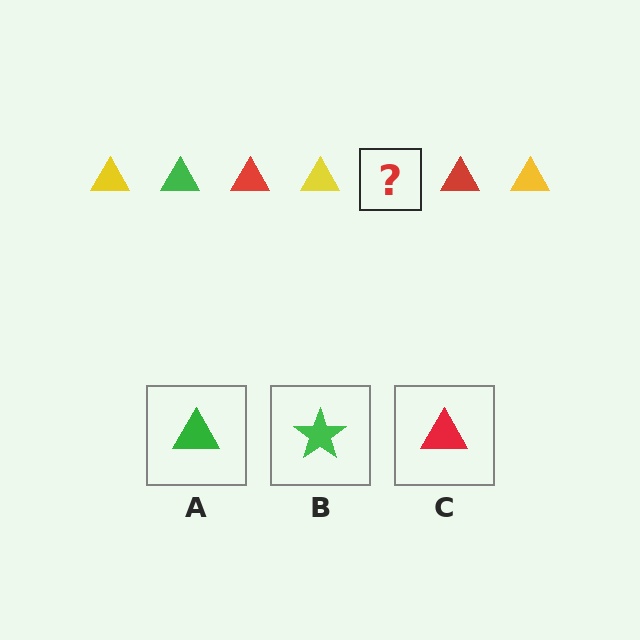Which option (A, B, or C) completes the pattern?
A.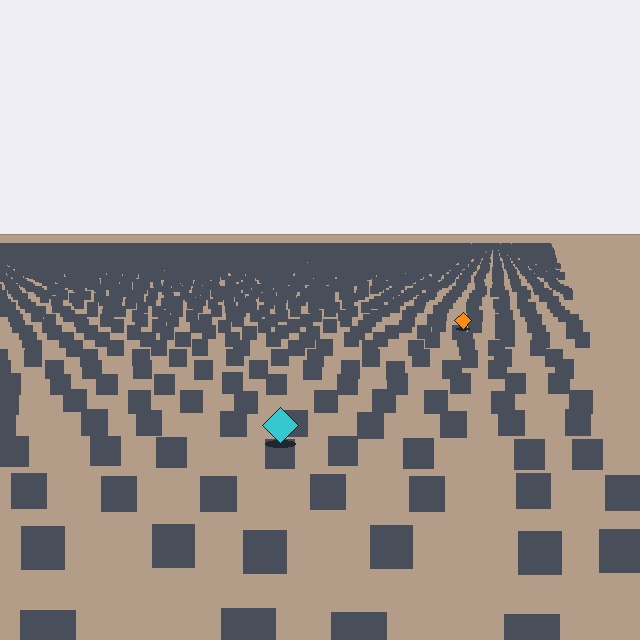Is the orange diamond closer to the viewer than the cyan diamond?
No. The cyan diamond is closer — you can tell from the texture gradient: the ground texture is coarser near it.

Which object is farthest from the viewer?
The orange diamond is farthest from the viewer. It appears smaller and the ground texture around it is denser.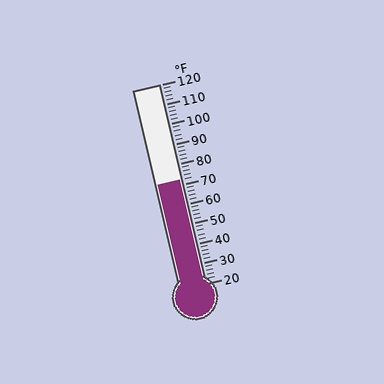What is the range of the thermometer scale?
The thermometer scale ranges from 20°F to 120°F.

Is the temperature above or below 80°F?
The temperature is below 80°F.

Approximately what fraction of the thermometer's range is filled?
The thermometer is filled to approximately 50% of its range.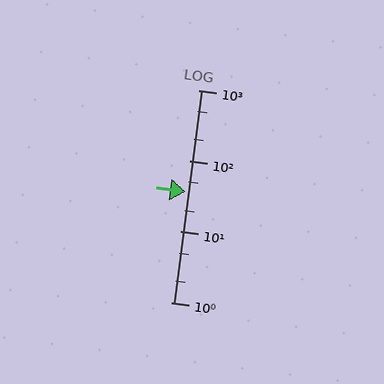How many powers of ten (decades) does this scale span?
The scale spans 3 decades, from 1 to 1000.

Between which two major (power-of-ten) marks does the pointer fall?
The pointer is between 10 and 100.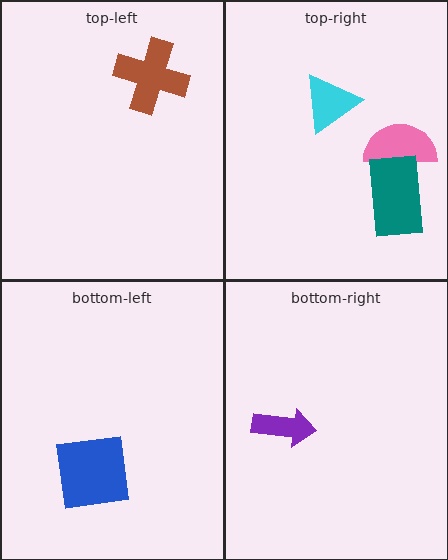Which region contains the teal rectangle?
The top-right region.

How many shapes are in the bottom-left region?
1.